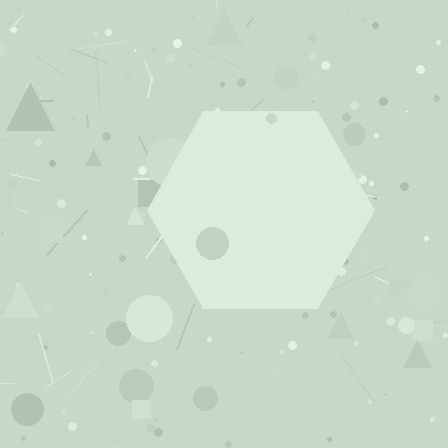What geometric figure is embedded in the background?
A hexagon is embedded in the background.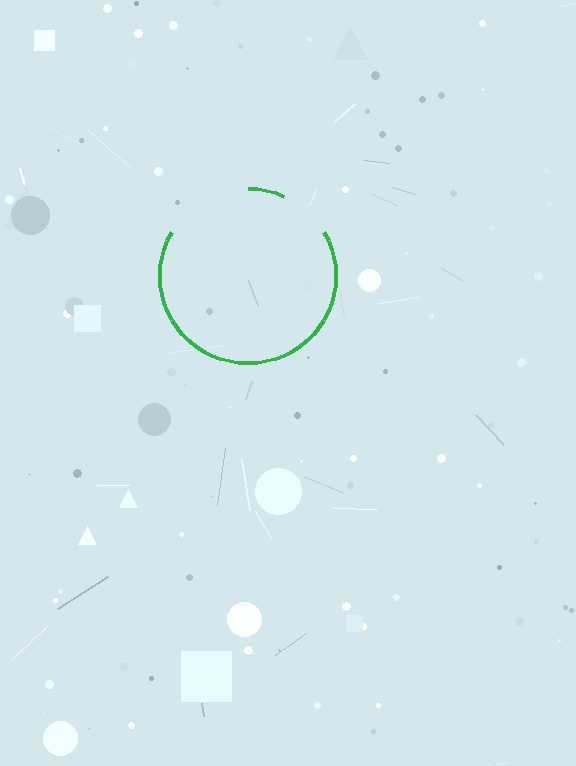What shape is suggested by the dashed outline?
The dashed outline suggests a circle.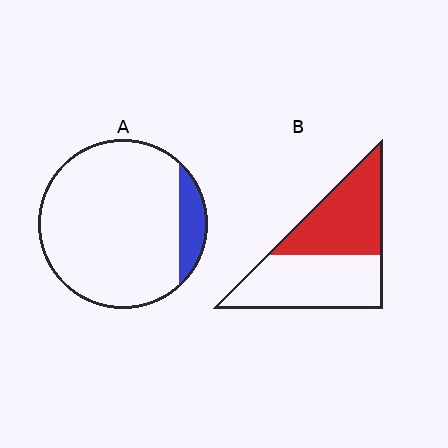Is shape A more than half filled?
No.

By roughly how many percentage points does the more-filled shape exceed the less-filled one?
By roughly 35 percentage points (B over A).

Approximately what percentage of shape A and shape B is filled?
A is approximately 10% and B is approximately 45%.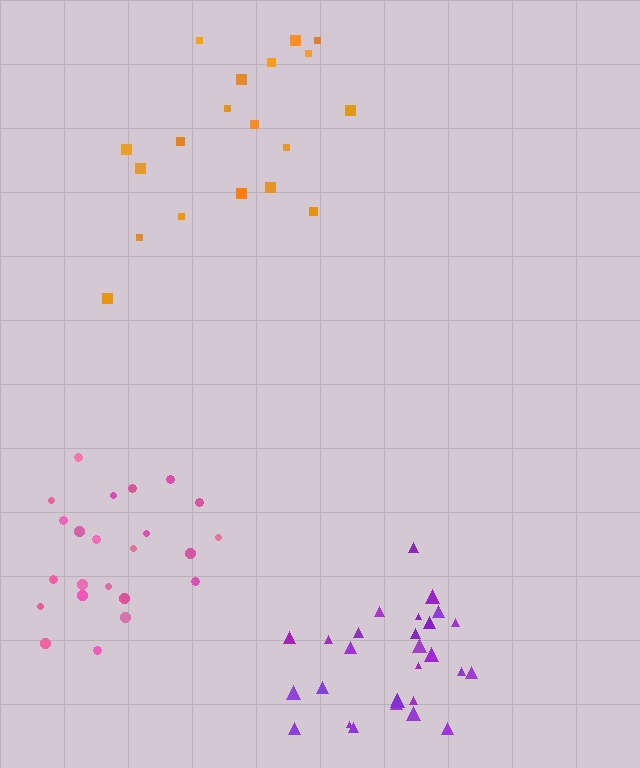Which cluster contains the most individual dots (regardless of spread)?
Purple (28).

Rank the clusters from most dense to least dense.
purple, pink, orange.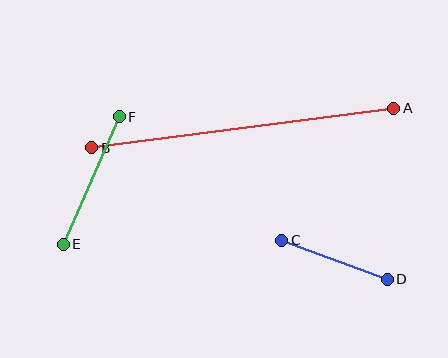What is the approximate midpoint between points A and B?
The midpoint is at approximately (243, 128) pixels.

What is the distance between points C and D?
The distance is approximately 113 pixels.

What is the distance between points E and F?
The distance is approximately 139 pixels.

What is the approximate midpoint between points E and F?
The midpoint is at approximately (91, 180) pixels.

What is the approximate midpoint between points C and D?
The midpoint is at approximately (334, 260) pixels.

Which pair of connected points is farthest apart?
Points A and B are farthest apart.